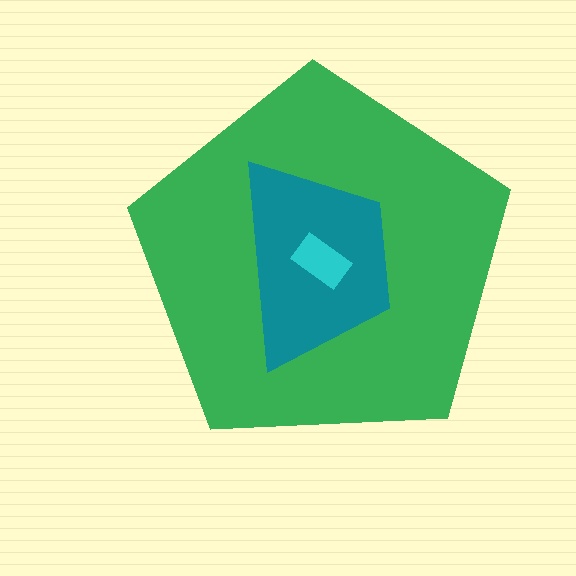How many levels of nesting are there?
3.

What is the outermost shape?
The green pentagon.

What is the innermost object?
The cyan rectangle.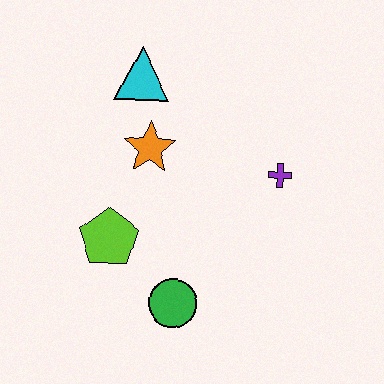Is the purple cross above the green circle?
Yes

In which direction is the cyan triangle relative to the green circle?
The cyan triangle is above the green circle.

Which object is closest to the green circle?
The lime pentagon is closest to the green circle.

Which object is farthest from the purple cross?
The lime pentagon is farthest from the purple cross.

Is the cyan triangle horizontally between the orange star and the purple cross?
No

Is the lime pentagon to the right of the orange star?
No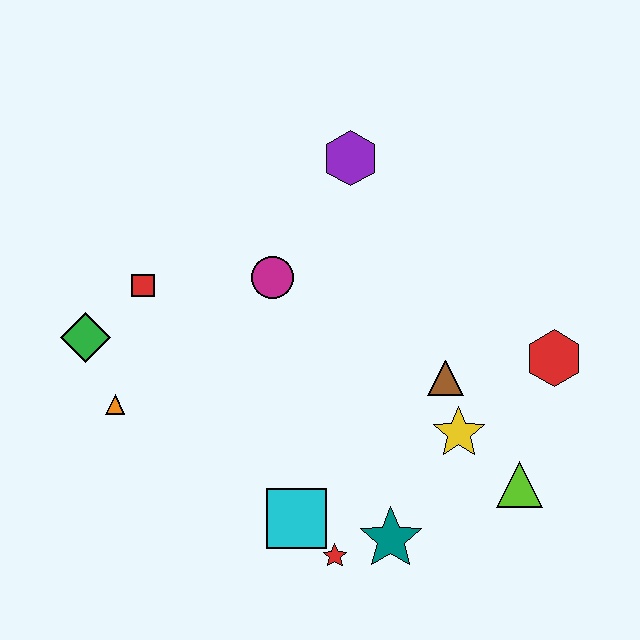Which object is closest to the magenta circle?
The red square is closest to the magenta circle.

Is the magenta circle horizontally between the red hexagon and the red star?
No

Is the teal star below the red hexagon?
Yes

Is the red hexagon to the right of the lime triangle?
Yes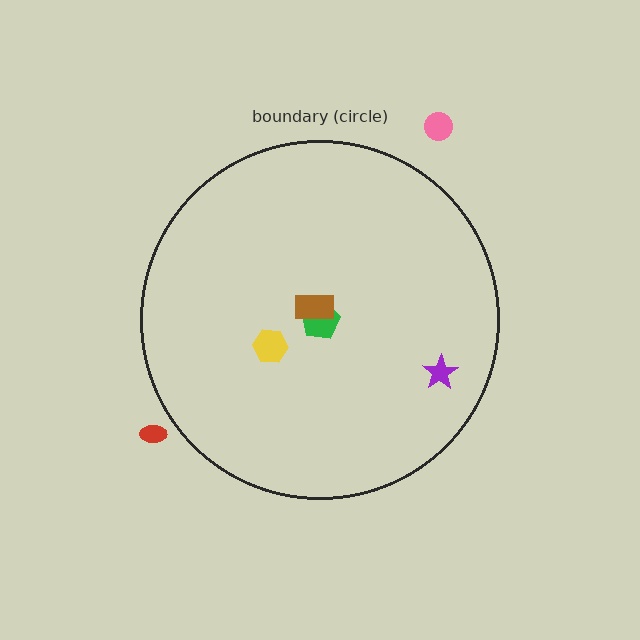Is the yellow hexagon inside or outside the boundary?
Inside.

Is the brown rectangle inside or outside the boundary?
Inside.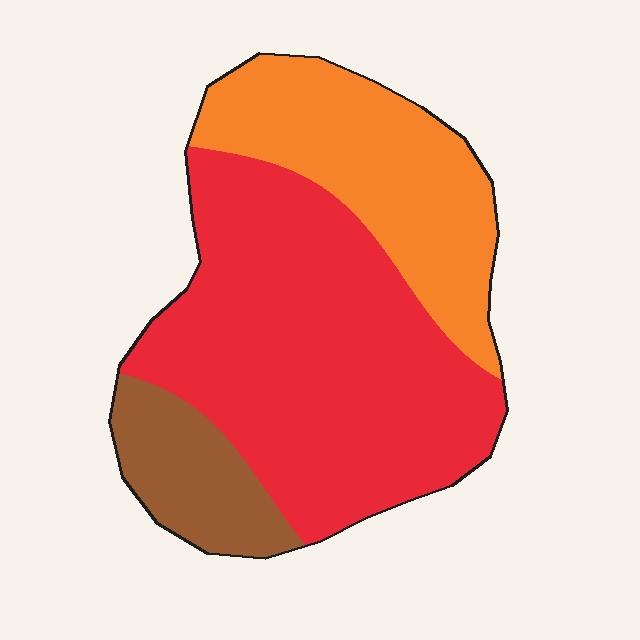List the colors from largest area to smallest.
From largest to smallest: red, orange, brown.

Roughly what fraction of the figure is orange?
Orange covers 29% of the figure.